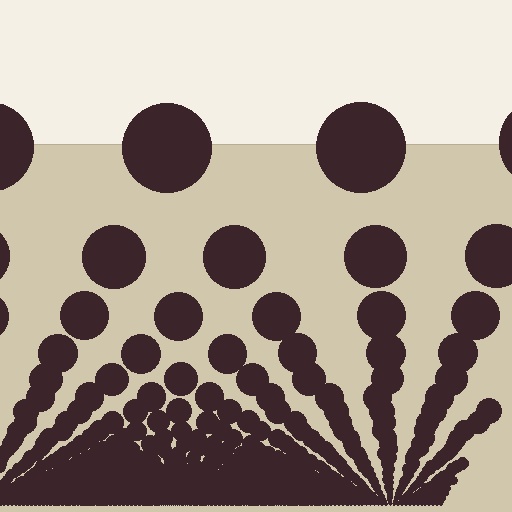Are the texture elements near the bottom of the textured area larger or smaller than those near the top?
Smaller. The gradient is inverted — elements near the bottom are smaller and denser.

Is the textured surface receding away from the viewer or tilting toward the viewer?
The surface appears to tilt toward the viewer. Texture elements get larger and sparser toward the top.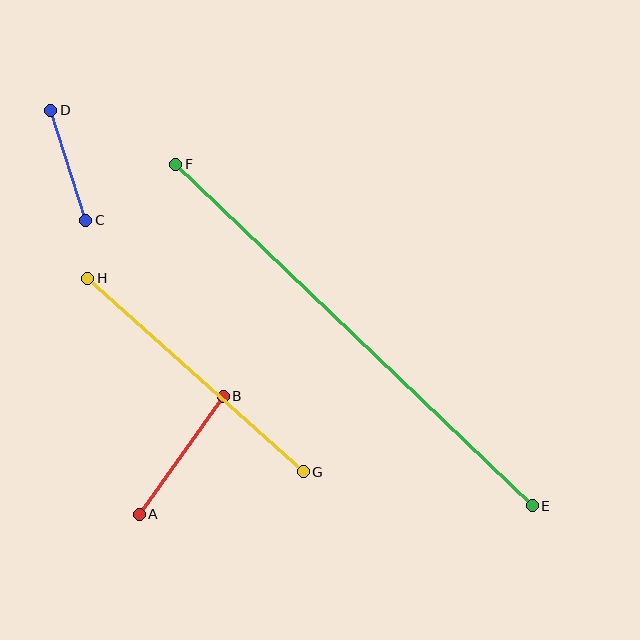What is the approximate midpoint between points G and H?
The midpoint is at approximately (195, 375) pixels.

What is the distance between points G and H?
The distance is approximately 289 pixels.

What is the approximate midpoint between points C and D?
The midpoint is at approximately (68, 165) pixels.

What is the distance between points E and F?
The distance is approximately 493 pixels.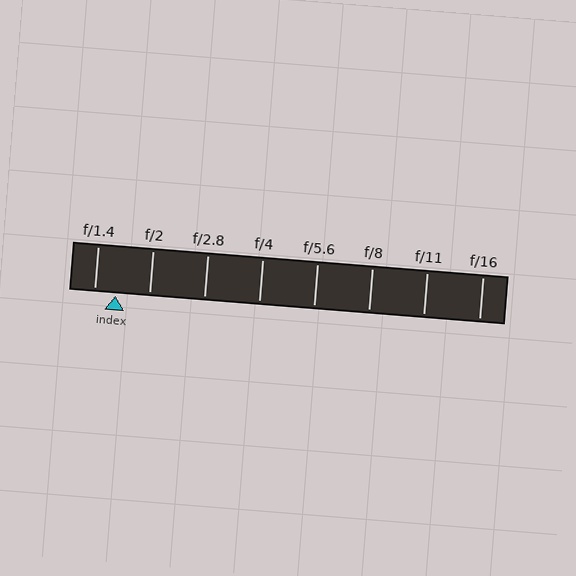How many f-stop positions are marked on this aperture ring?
There are 8 f-stop positions marked.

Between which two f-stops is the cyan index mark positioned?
The index mark is between f/1.4 and f/2.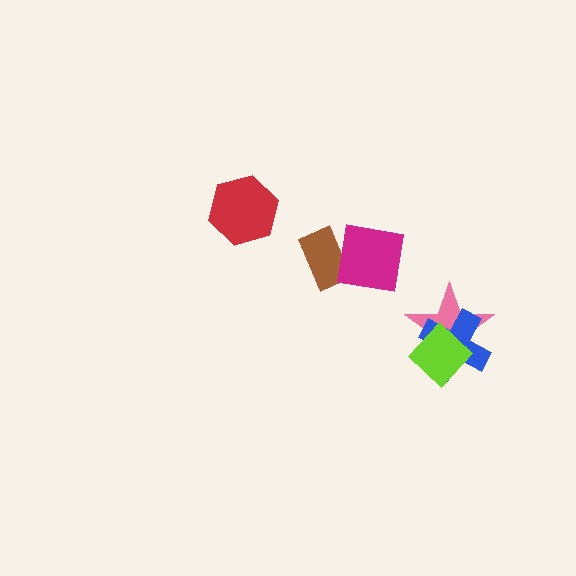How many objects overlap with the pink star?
2 objects overlap with the pink star.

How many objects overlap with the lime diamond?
2 objects overlap with the lime diamond.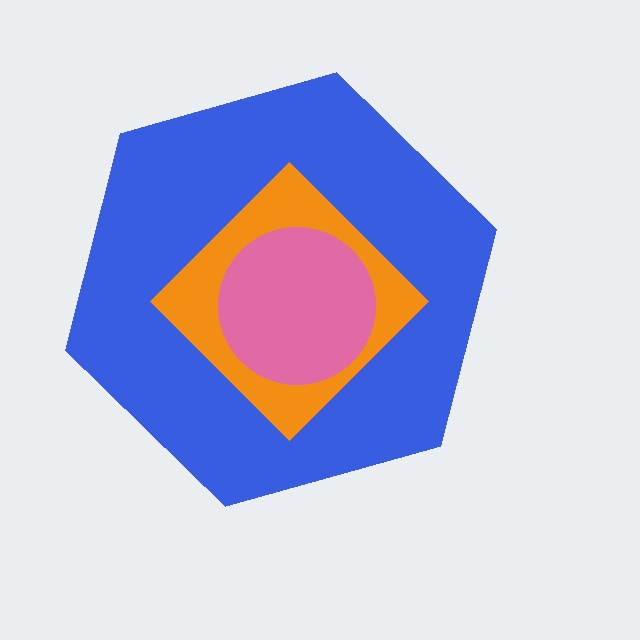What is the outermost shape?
The blue hexagon.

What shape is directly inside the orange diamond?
The pink circle.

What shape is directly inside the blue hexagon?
The orange diamond.